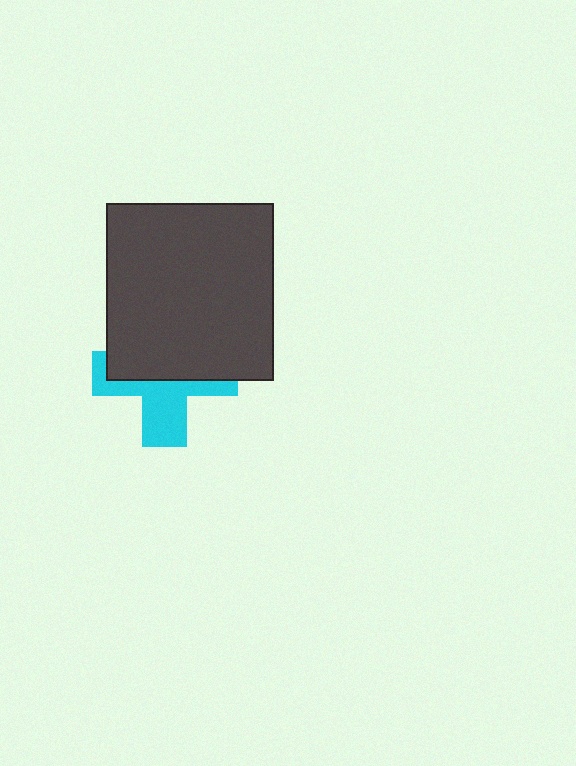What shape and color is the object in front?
The object in front is a dark gray rectangle.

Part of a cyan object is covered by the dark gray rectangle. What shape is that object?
It is a cross.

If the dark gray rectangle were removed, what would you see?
You would see the complete cyan cross.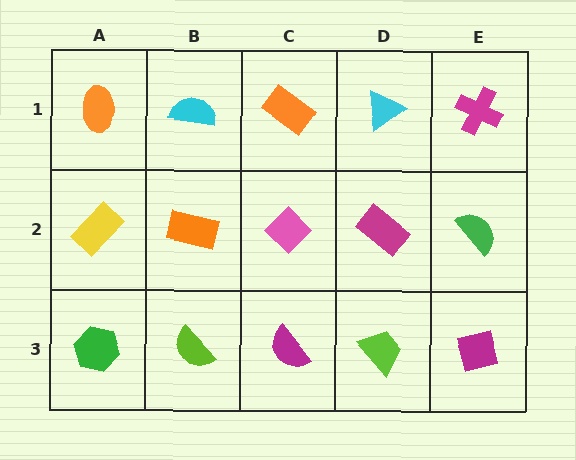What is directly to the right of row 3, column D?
A magenta square.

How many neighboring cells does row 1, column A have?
2.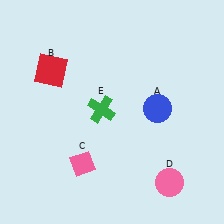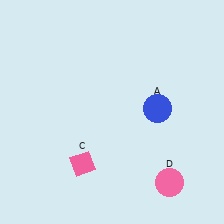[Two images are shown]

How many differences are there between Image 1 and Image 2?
There are 2 differences between the two images.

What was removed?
The green cross (E), the red square (B) were removed in Image 2.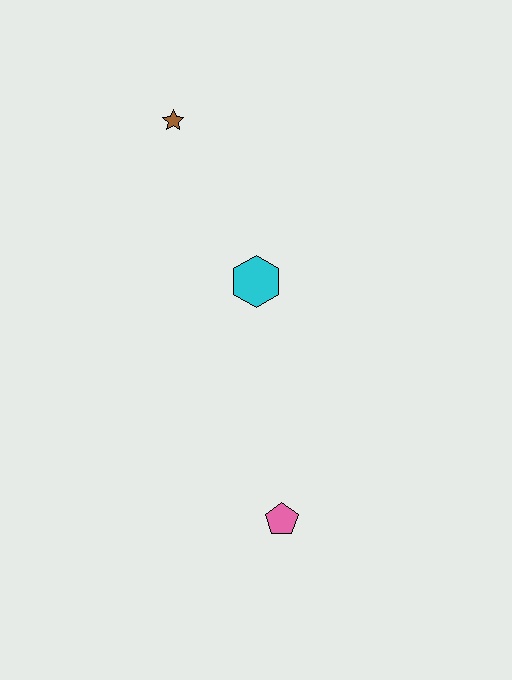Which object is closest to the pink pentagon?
The cyan hexagon is closest to the pink pentagon.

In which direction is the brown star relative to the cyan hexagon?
The brown star is above the cyan hexagon.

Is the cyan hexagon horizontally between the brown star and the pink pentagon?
Yes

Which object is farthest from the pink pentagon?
The brown star is farthest from the pink pentagon.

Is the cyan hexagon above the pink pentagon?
Yes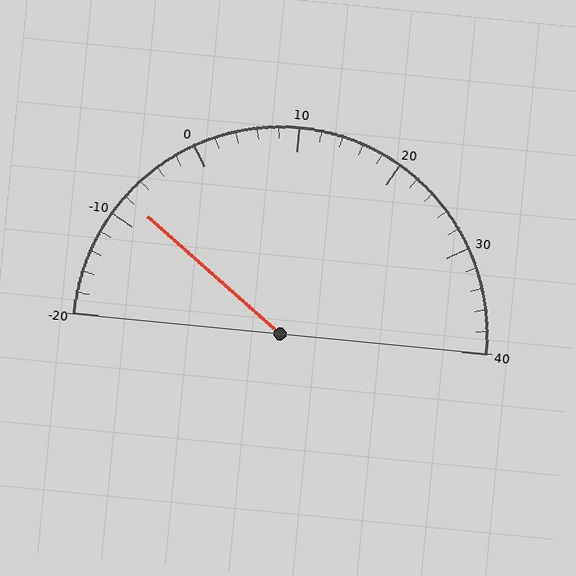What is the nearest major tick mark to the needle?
The nearest major tick mark is -10.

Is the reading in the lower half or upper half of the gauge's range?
The reading is in the lower half of the range (-20 to 40).